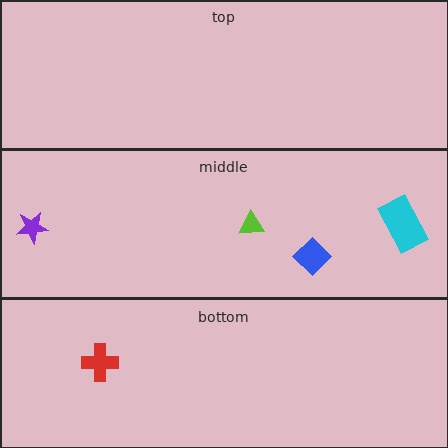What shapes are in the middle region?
The blue diamond, the lime triangle, the cyan rectangle, the purple star.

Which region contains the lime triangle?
The middle region.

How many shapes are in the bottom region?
1.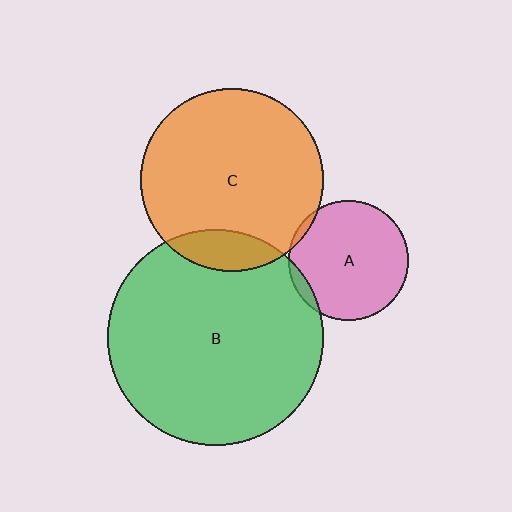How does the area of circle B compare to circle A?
Approximately 3.2 times.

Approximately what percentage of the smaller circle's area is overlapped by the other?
Approximately 5%.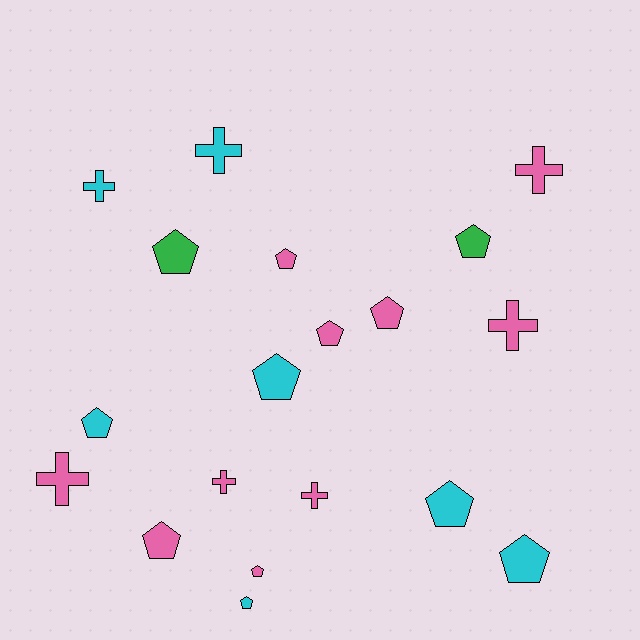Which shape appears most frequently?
Pentagon, with 12 objects.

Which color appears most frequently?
Pink, with 10 objects.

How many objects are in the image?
There are 19 objects.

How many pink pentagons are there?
There are 5 pink pentagons.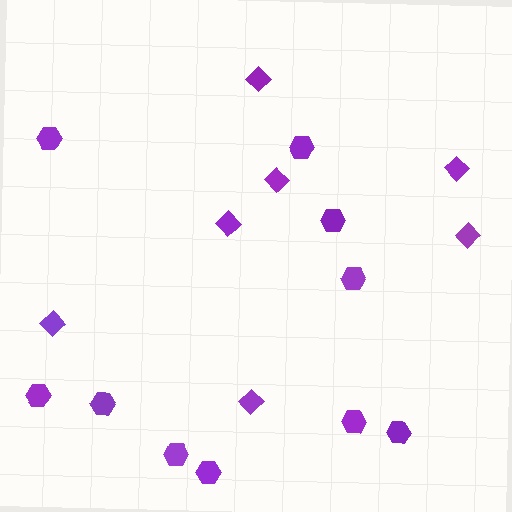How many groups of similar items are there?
There are 2 groups: one group of diamonds (7) and one group of hexagons (10).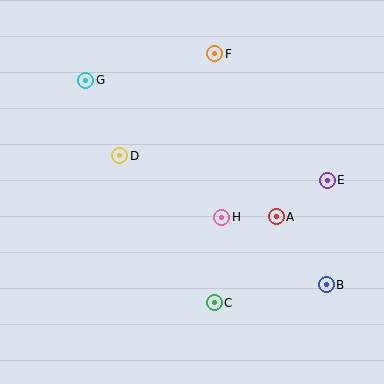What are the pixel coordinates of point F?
Point F is at (215, 54).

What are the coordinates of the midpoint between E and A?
The midpoint between E and A is at (302, 199).